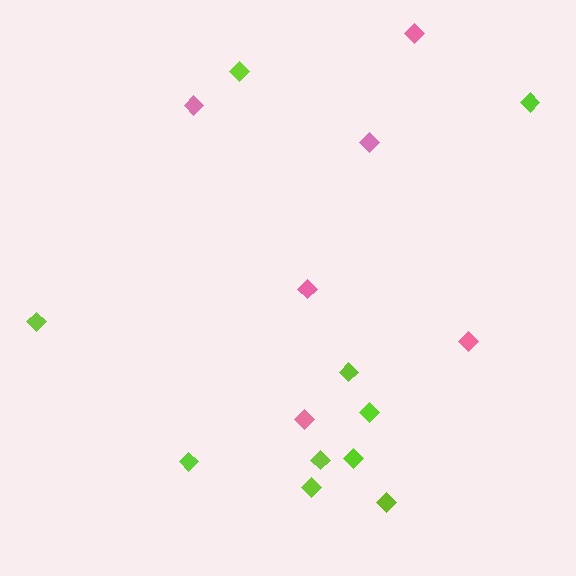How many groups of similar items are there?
There are 2 groups: one group of lime diamonds (10) and one group of pink diamonds (6).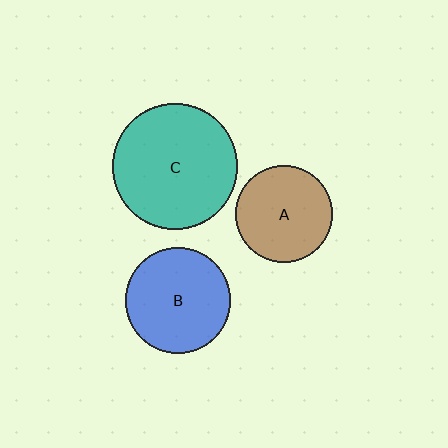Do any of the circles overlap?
No, none of the circles overlap.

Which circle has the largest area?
Circle C (teal).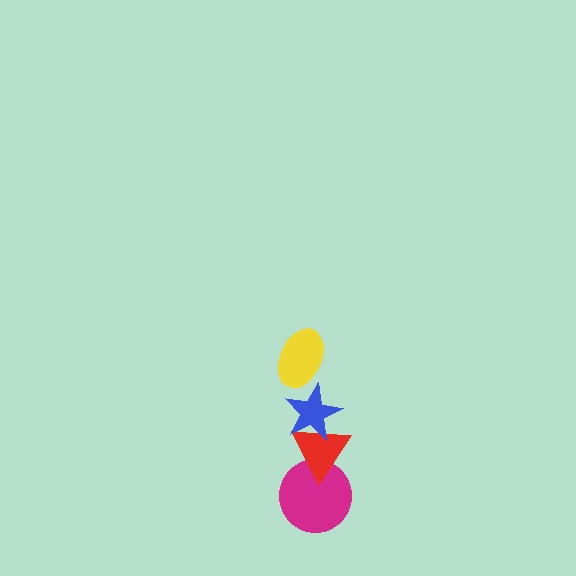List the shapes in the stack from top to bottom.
From top to bottom: the yellow ellipse, the blue star, the red triangle, the magenta circle.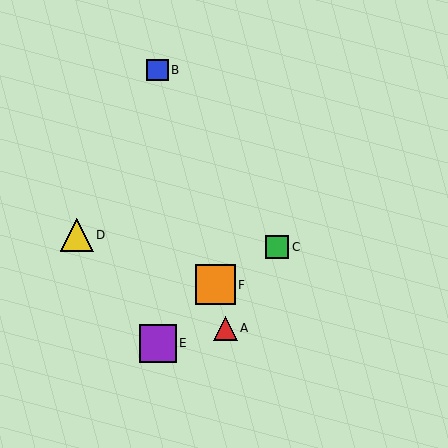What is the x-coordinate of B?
Object B is at x≈158.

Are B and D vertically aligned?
No, B is at x≈158 and D is at x≈77.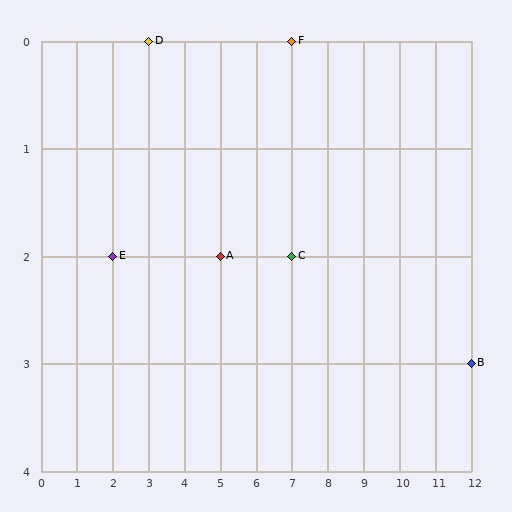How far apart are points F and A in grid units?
Points F and A are 2 columns and 2 rows apart (about 2.8 grid units diagonally).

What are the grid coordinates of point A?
Point A is at grid coordinates (5, 2).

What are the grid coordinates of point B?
Point B is at grid coordinates (12, 3).